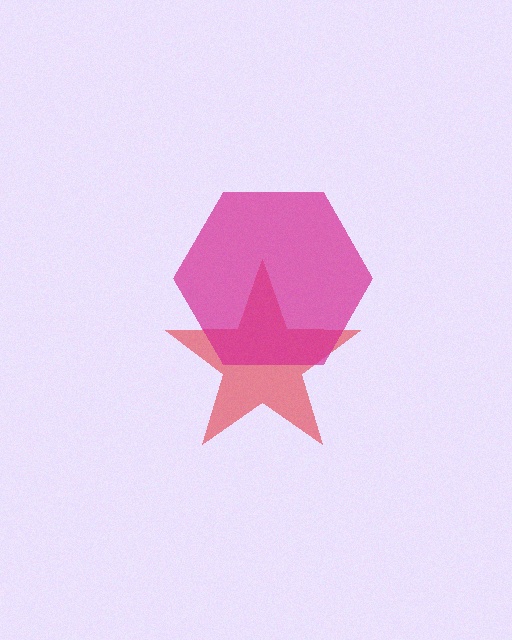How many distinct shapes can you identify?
There are 2 distinct shapes: a red star, a magenta hexagon.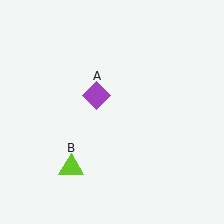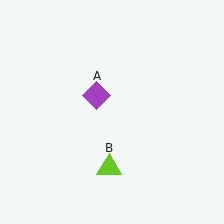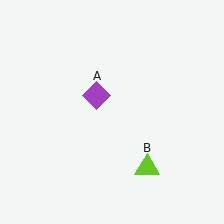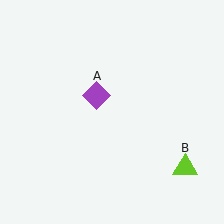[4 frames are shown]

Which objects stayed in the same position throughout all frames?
Purple diamond (object A) remained stationary.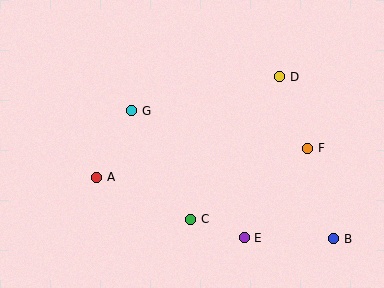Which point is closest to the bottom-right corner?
Point B is closest to the bottom-right corner.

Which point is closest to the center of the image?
Point G at (132, 111) is closest to the center.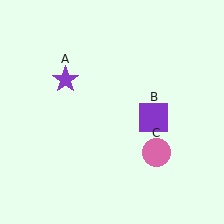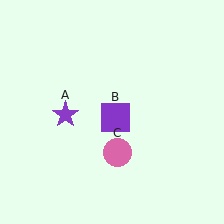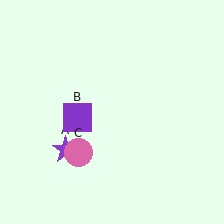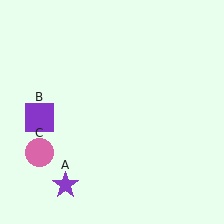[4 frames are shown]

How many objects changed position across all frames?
3 objects changed position: purple star (object A), purple square (object B), pink circle (object C).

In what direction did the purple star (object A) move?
The purple star (object A) moved down.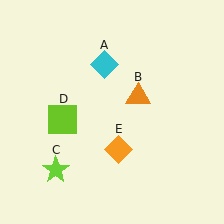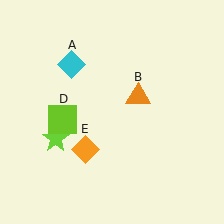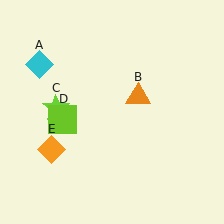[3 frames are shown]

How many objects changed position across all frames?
3 objects changed position: cyan diamond (object A), lime star (object C), orange diamond (object E).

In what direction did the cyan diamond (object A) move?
The cyan diamond (object A) moved left.